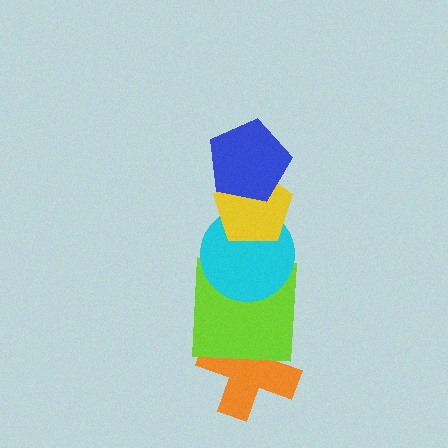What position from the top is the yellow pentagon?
The yellow pentagon is 2nd from the top.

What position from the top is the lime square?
The lime square is 4th from the top.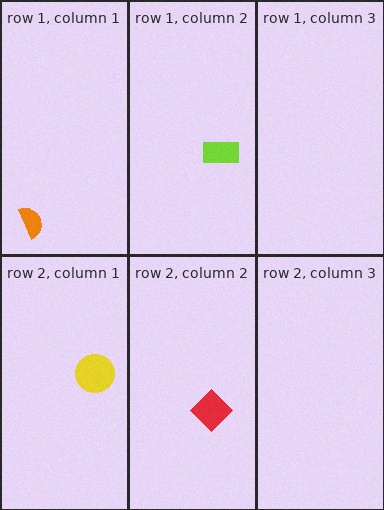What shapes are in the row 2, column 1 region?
The yellow circle.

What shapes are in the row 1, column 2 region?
The lime rectangle.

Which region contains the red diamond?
The row 2, column 2 region.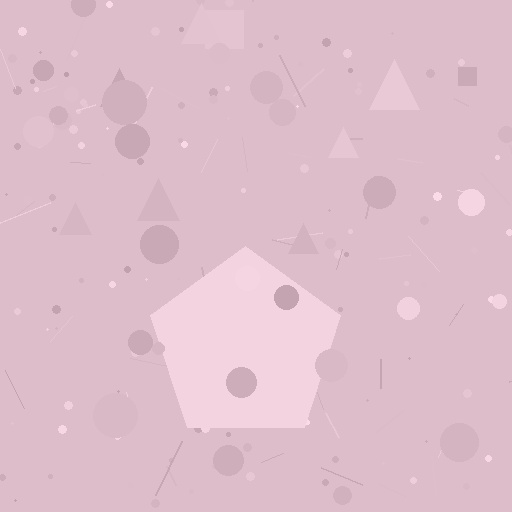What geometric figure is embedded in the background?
A pentagon is embedded in the background.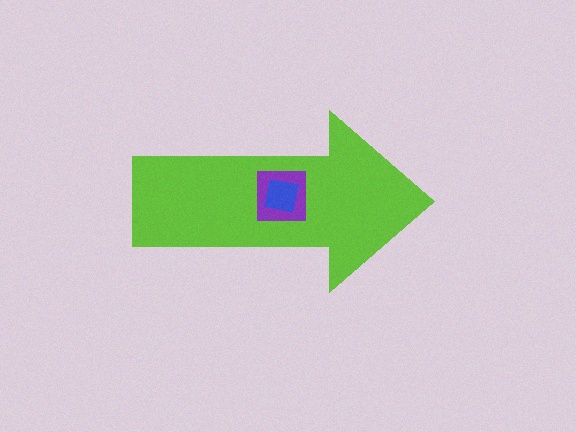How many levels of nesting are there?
3.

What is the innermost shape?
The blue square.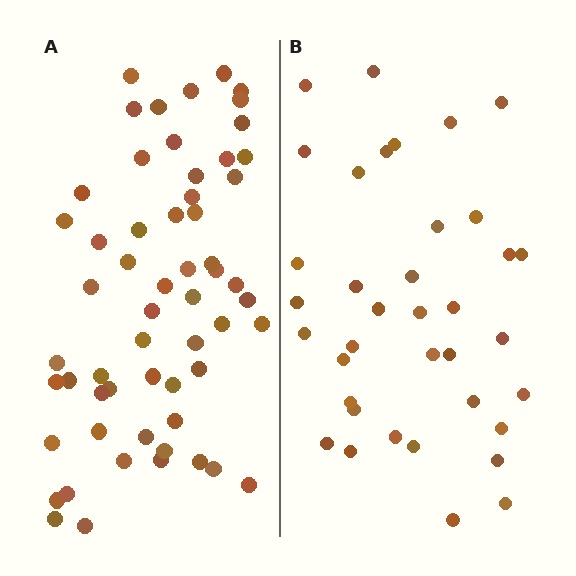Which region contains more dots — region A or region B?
Region A (the left region) has more dots.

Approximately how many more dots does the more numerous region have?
Region A has approximately 20 more dots than region B.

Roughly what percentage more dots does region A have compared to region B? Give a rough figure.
About 55% more.